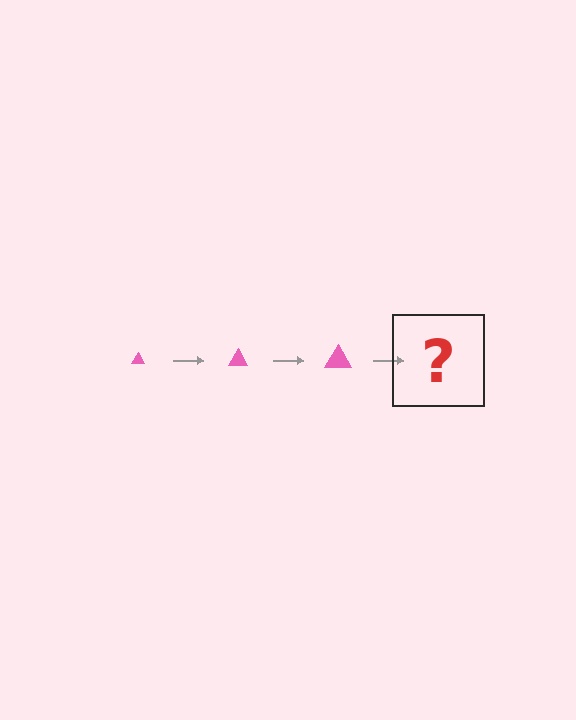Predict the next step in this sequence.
The next step is a pink triangle, larger than the previous one.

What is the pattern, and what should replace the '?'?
The pattern is that the triangle gets progressively larger each step. The '?' should be a pink triangle, larger than the previous one.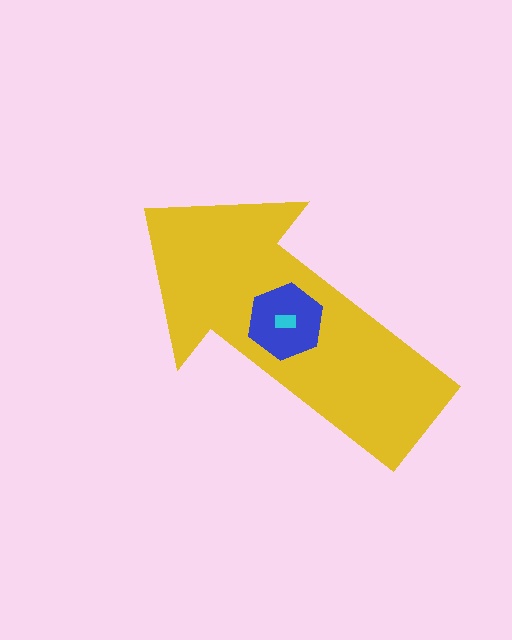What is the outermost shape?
The yellow arrow.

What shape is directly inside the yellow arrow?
The blue hexagon.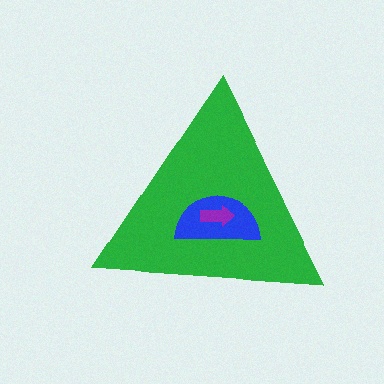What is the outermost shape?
The green triangle.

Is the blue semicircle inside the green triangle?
Yes.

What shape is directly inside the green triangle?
The blue semicircle.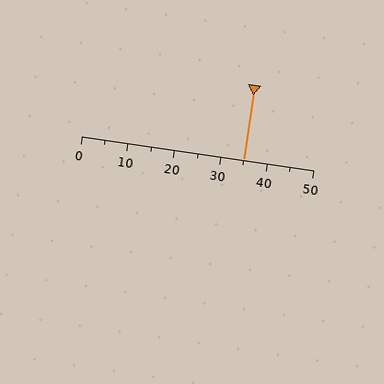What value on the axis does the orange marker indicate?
The marker indicates approximately 35.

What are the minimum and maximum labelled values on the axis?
The axis runs from 0 to 50.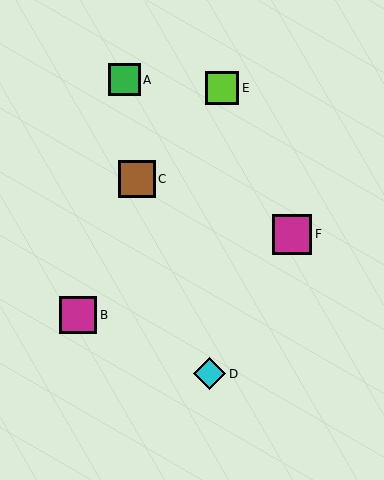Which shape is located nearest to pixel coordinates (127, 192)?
The brown square (labeled C) at (137, 179) is nearest to that location.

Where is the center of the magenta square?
The center of the magenta square is at (292, 234).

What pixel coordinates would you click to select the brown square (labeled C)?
Click at (137, 179) to select the brown square C.